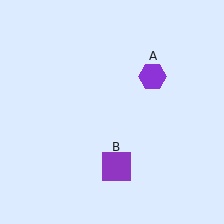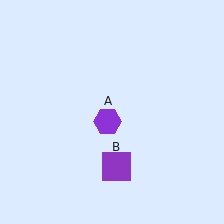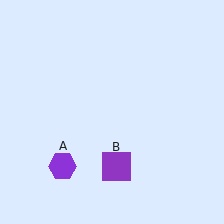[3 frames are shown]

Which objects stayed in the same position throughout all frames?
Purple square (object B) remained stationary.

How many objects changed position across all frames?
1 object changed position: purple hexagon (object A).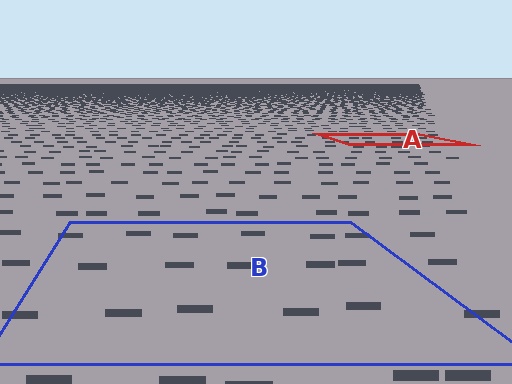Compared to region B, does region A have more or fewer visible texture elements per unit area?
Region A has more texture elements per unit area — they are packed more densely because it is farther away.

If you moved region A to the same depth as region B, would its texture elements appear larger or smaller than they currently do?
They would appear larger. At a closer depth, the same texture elements are projected at a bigger on-screen size.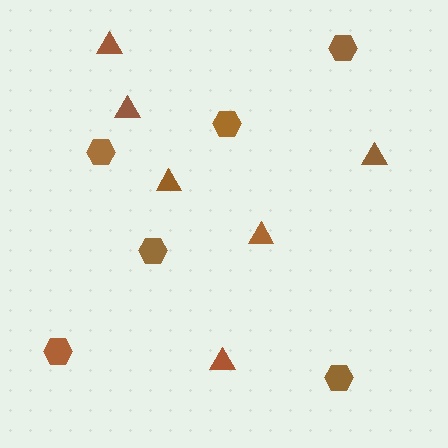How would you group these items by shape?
There are 2 groups: one group of triangles (6) and one group of hexagons (6).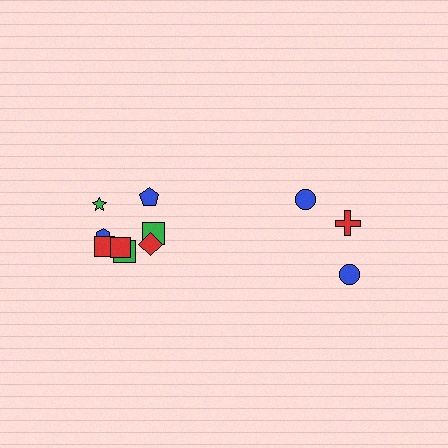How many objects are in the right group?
There are 3 objects.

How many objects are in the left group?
There are 8 objects.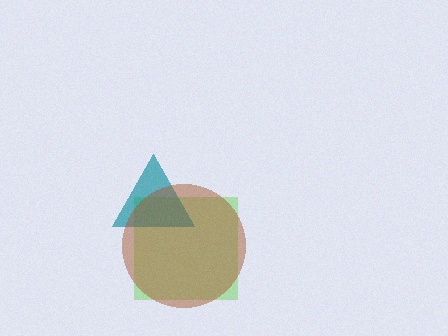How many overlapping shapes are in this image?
There are 3 overlapping shapes in the image.